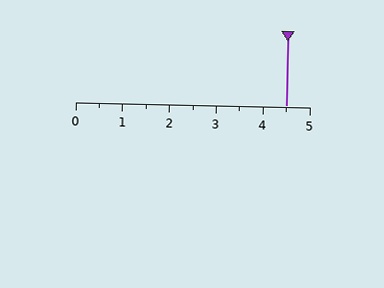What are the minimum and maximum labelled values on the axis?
The axis runs from 0 to 5.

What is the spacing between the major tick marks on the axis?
The major ticks are spaced 1 apart.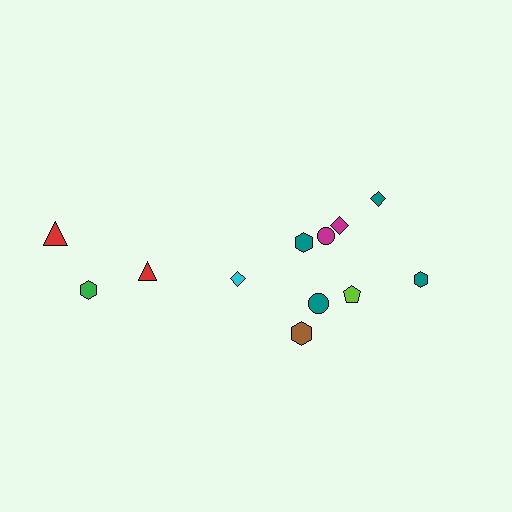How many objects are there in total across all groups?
There are 12 objects.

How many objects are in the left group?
There are 4 objects.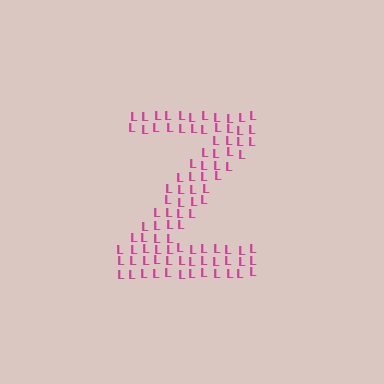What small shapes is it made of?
It is made of small letter L's.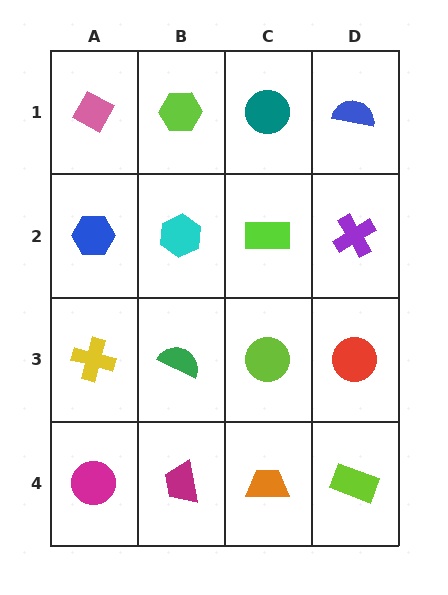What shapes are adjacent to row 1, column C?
A lime rectangle (row 2, column C), a lime hexagon (row 1, column B), a blue semicircle (row 1, column D).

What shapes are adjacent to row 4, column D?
A red circle (row 3, column D), an orange trapezoid (row 4, column C).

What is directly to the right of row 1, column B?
A teal circle.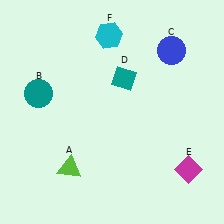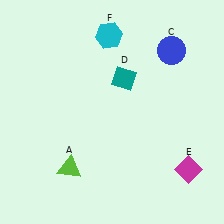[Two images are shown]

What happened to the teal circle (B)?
The teal circle (B) was removed in Image 2. It was in the top-left area of Image 1.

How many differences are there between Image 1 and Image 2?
There is 1 difference between the two images.